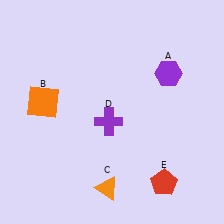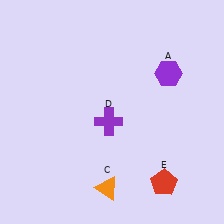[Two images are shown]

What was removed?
The orange square (B) was removed in Image 2.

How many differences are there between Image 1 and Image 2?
There is 1 difference between the two images.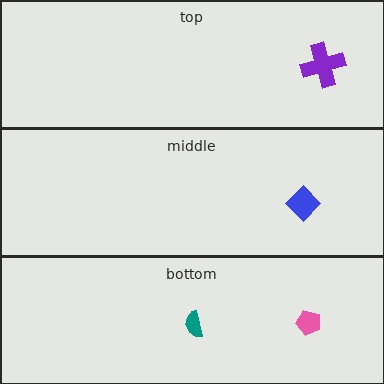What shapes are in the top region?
The purple cross.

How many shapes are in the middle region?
1.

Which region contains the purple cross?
The top region.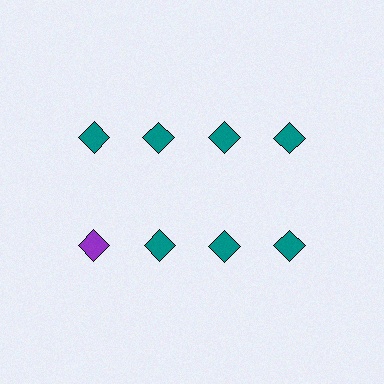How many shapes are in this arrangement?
There are 8 shapes arranged in a grid pattern.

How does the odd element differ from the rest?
It has a different color: purple instead of teal.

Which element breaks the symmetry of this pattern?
The purple diamond in the second row, leftmost column breaks the symmetry. All other shapes are teal diamonds.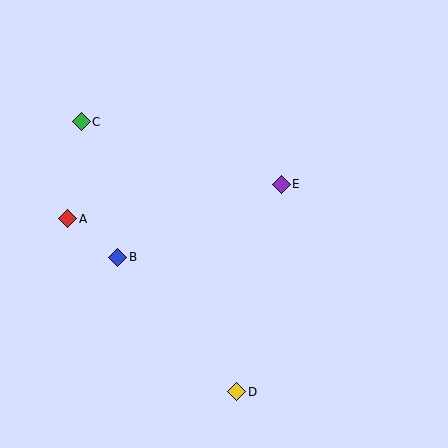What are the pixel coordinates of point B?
Point B is at (118, 257).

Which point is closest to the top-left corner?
Point C is closest to the top-left corner.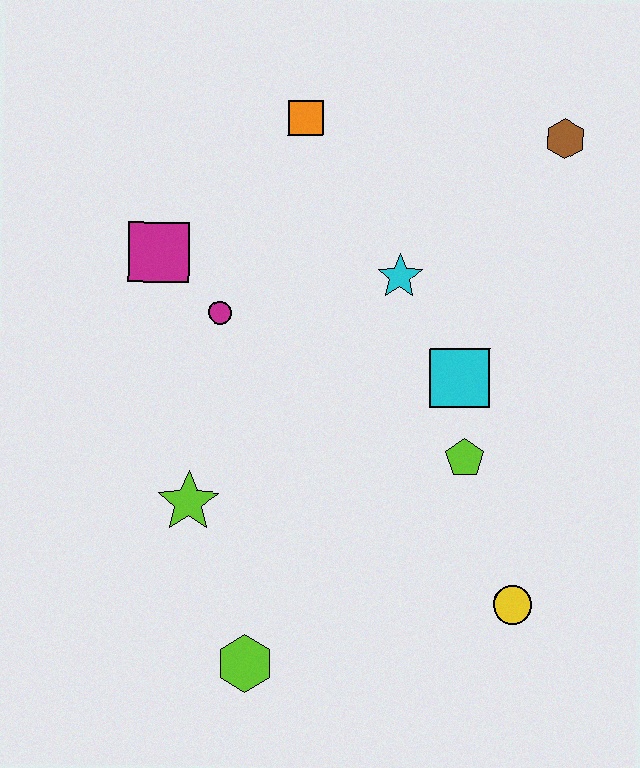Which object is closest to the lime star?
The lime hexagon is closest to the lime star.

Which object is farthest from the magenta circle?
The yellow circle is farthest from the magenta circle.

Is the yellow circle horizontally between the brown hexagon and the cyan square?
Yes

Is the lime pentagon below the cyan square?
Yes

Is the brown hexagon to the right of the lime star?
Yes